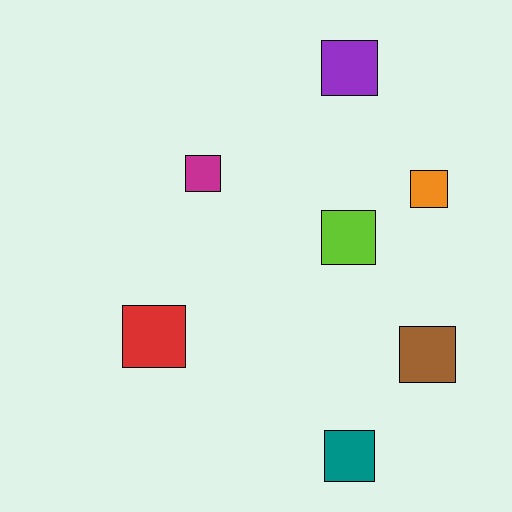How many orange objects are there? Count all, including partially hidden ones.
There is 1 orange object.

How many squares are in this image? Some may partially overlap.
There are 7 squares.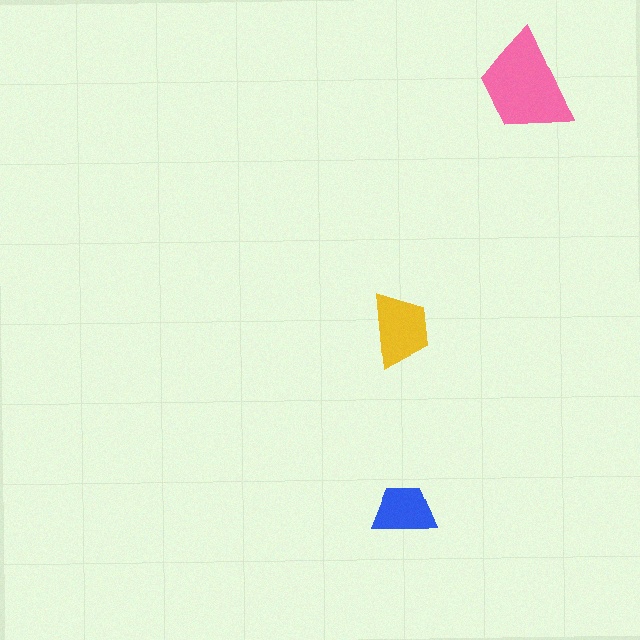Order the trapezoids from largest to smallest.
the pink one, the yellow one, the blue one.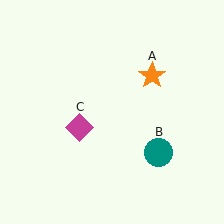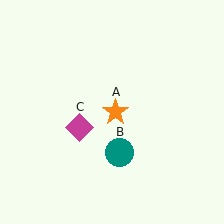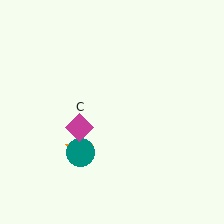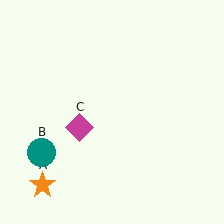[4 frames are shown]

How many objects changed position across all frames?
2 objects changed position: orange star (object A), teal circle (object B).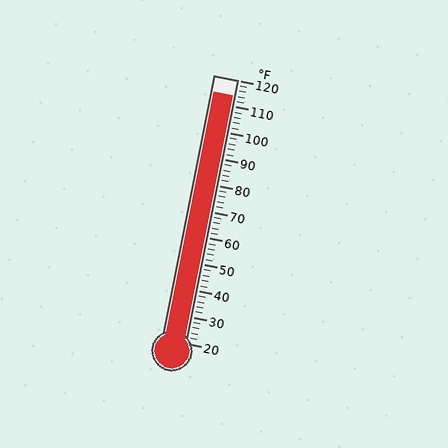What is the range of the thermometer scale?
The thermometer scale ranges from 20°F to 120°F.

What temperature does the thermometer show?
The thermometer shows approximately 114°F.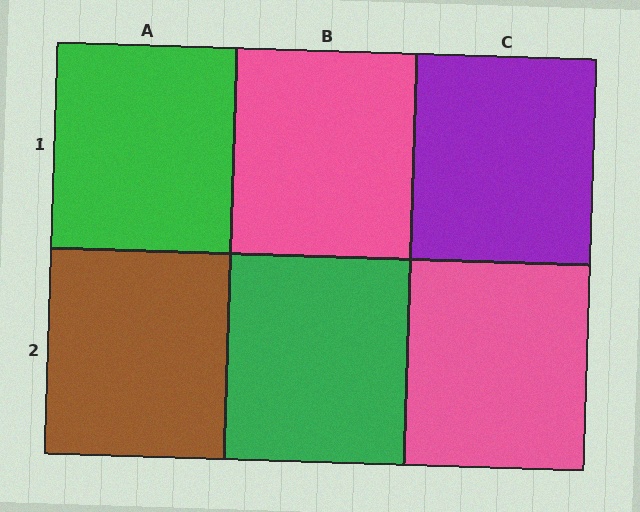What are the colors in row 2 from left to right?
Brown, green, pink.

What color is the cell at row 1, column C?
Purple.